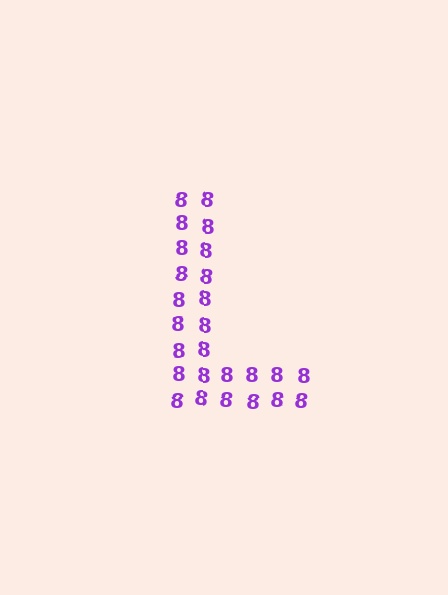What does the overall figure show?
The overall figure shows the letter L.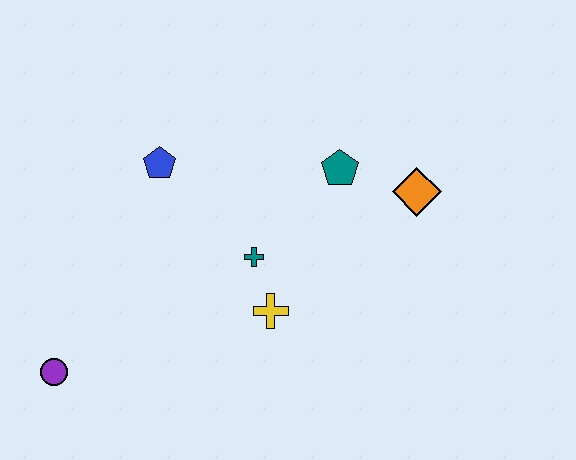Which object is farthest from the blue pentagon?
The orange diamond is farthest from the blue pentagon.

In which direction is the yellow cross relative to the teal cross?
The yellow cross is below the teal cross.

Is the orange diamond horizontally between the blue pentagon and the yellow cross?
No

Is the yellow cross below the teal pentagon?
Yes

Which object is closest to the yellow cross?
The teal cross is closest to the yellow cross.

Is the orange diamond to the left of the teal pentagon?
No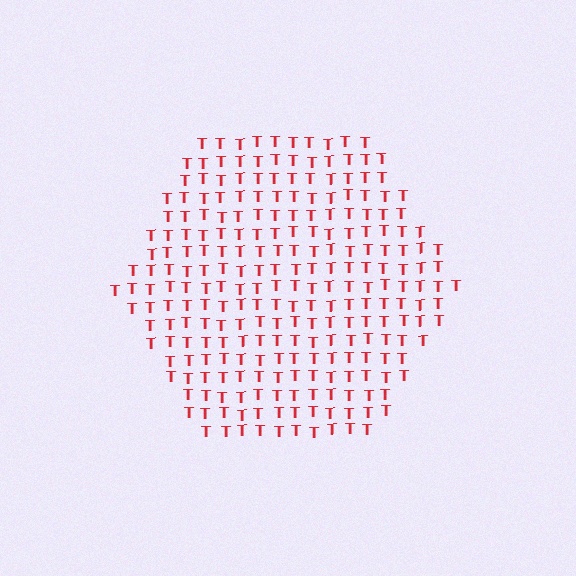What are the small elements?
The small elements are letter T's.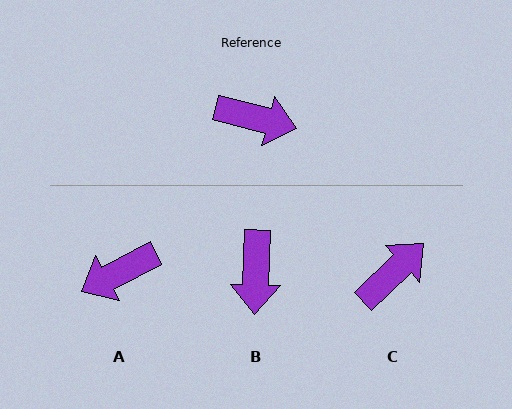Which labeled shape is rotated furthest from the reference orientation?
A, about 138 degrees away.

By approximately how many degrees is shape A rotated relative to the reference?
Approximately 138 degrees clockwise.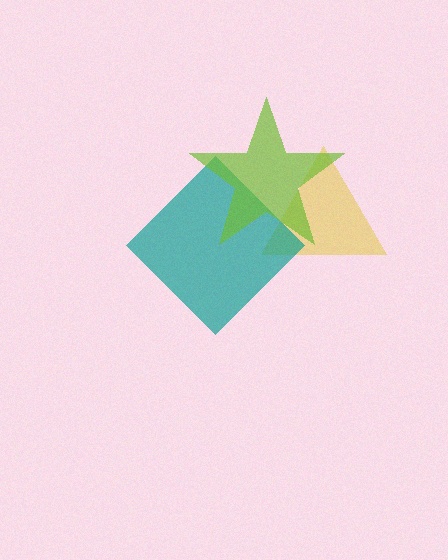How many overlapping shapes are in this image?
There are 3 overlapping shapes in the image.